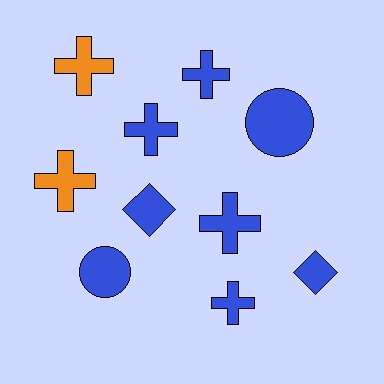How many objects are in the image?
There are 10 objects.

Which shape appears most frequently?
Cross, with 6 objects.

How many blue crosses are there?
There are 4 blue crosses.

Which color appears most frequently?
Blue, with 8 objects.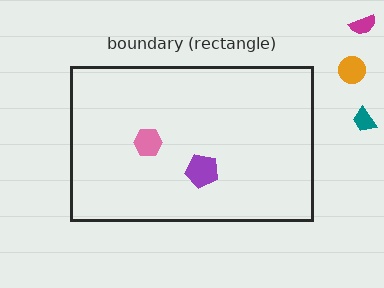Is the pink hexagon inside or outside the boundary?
Inside.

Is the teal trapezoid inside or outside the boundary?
Outside.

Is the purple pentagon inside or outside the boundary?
Inside.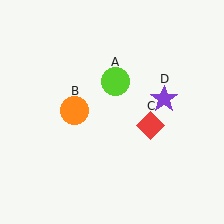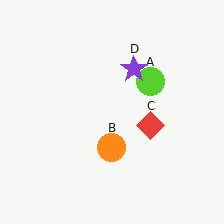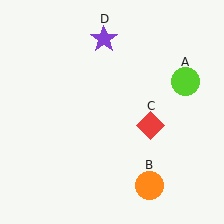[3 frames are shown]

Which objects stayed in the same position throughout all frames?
Red diamond (object C) remained stationary.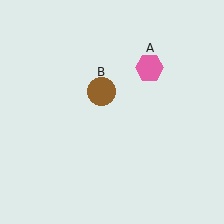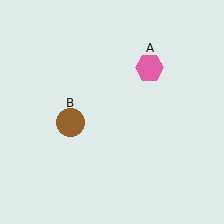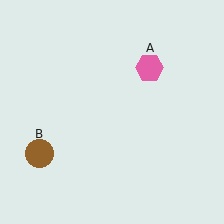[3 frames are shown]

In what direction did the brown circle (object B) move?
The brown circle (object B) moved down and to the left.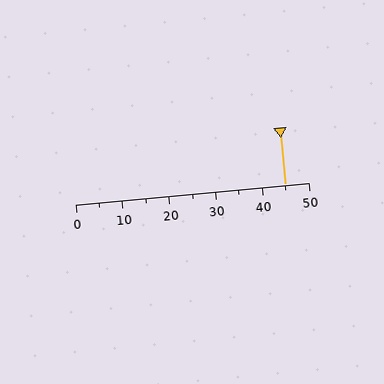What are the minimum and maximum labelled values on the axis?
The axis runs from 0 to 50.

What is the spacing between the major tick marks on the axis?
The major ticks are spaced 10 apart.